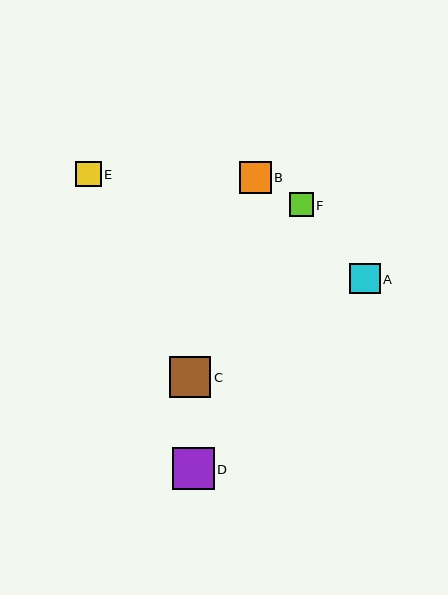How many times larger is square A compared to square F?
Square A is approximately 1.2 times the size of square F.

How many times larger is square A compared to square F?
Square A is approximately 1.2 times the size of square F.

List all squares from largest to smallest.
From largest to smallest: D, C, B, A, E, F.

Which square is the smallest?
Square F is the smallest with a size of approximately 24 pixels.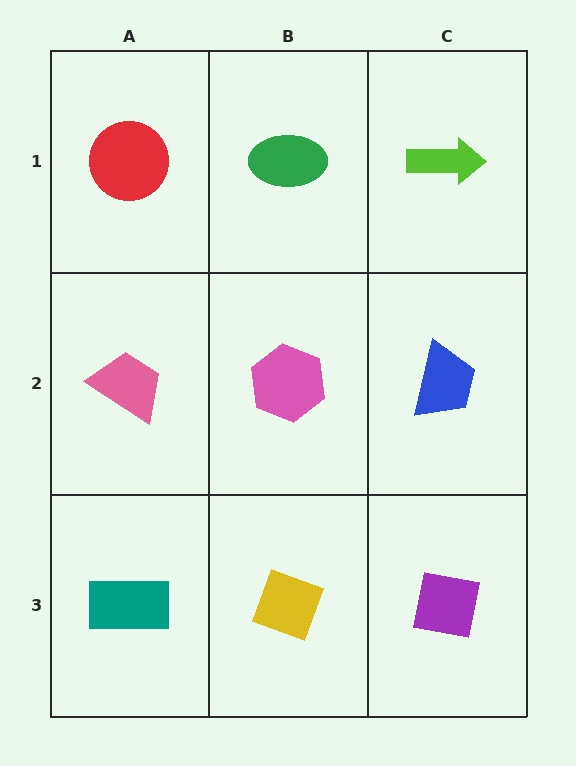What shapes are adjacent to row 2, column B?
A green ellipse (row 1, column B), a yellow diamond (row 3, column B), a pink trapezoid (row 2, column A), a blue trapezoid (row 2, column C).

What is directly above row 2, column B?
A green ellipse.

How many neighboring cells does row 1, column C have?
2.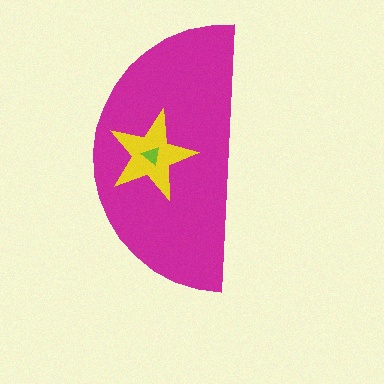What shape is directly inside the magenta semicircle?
The yellow star.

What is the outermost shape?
The magenta semicircle.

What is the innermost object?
The lime triangle.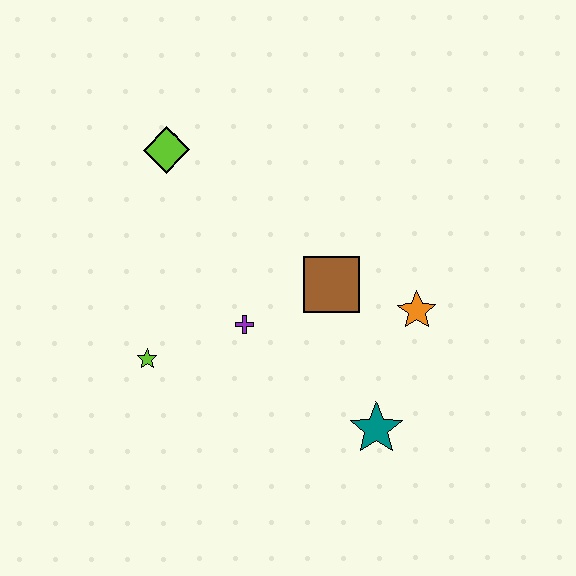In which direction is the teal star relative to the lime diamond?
The teal star is below the lime diamond.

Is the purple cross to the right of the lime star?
Yes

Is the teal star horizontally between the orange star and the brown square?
Yes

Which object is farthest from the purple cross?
The lime diamond is farthest from the purple cross.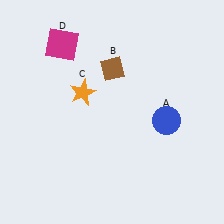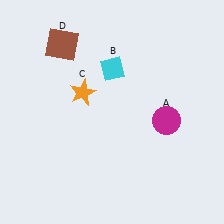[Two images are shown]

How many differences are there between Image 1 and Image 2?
There are 3 differences between the two images.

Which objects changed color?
A changed from blue to magenta. B changed from brown to cyan. D changed from magenta to brown.